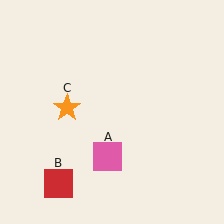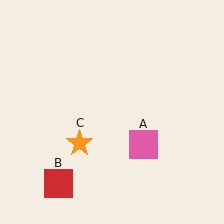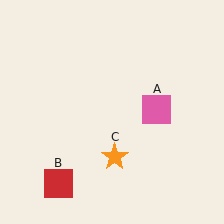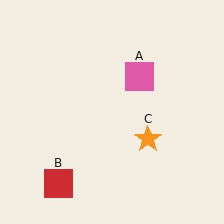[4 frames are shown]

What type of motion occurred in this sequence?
The pink square (object A), orange star (object C) rotated counterclockwise around the center of the scene.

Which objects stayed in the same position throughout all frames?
Red square (object B) remained stationary.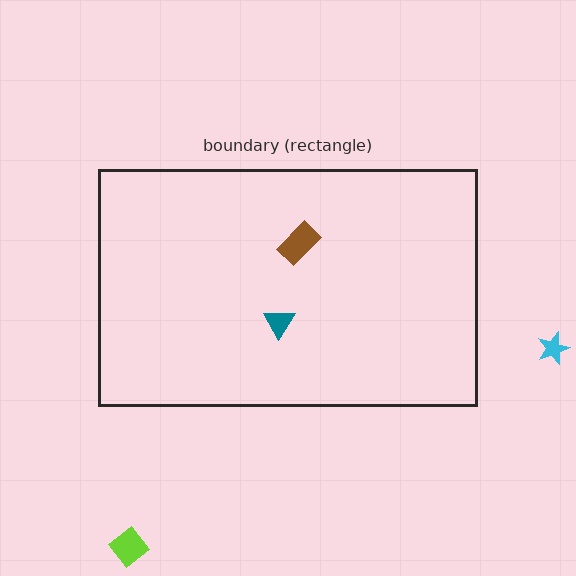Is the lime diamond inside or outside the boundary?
Outside.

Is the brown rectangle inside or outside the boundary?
Inside.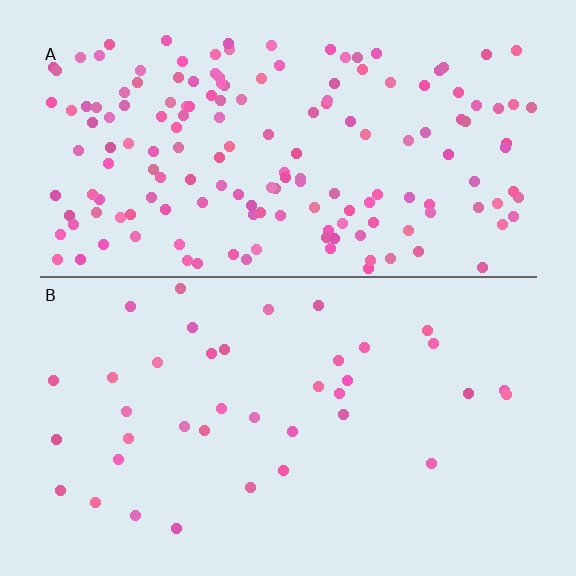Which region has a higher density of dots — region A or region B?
A (the top).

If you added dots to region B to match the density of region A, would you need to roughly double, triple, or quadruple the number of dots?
Approximately quadruple.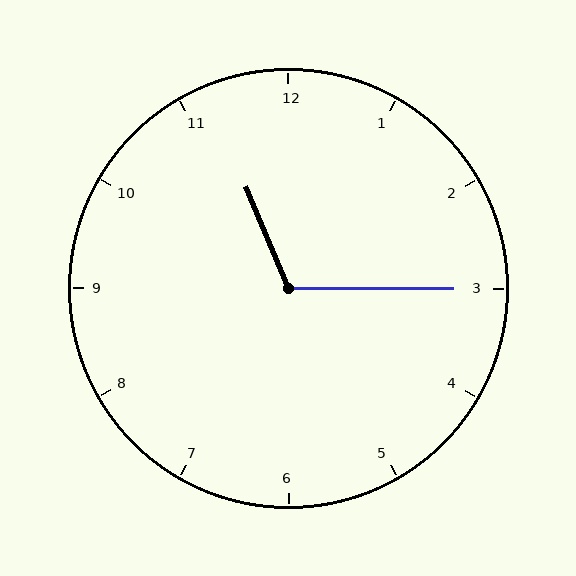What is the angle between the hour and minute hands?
Approximately 112 degrees.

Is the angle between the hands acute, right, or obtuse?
It is obtuse.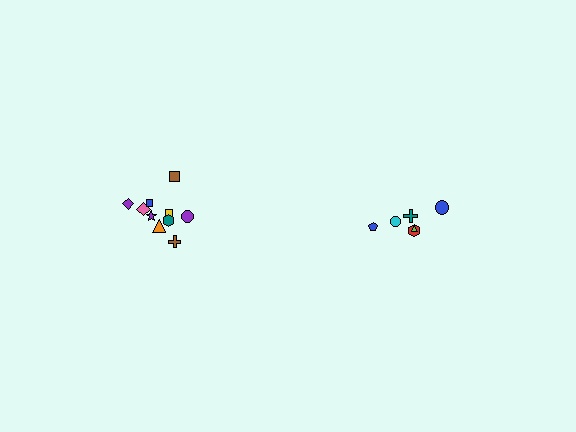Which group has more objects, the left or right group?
The left group.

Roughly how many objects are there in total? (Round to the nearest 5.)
Roughly 15 objects in total.